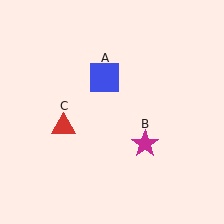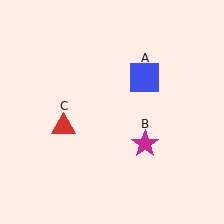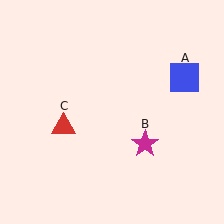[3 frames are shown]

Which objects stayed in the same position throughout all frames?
Magenta star (object B) and red triangle (object C) remained stationary.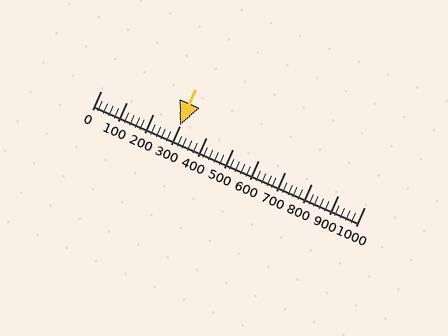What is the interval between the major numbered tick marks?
The major tick marks are spaced 100 units apart.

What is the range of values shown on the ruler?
The ruler shows values from 0 to 1000.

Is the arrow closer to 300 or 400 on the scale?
The arrow is closer to 300.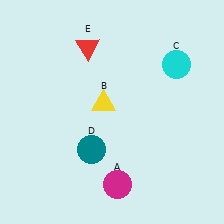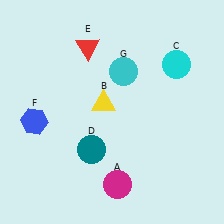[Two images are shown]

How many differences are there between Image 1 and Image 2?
There are 2 differences between the two images.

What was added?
A blue hexagon (F), a cyan circle (G) were added in Image 2.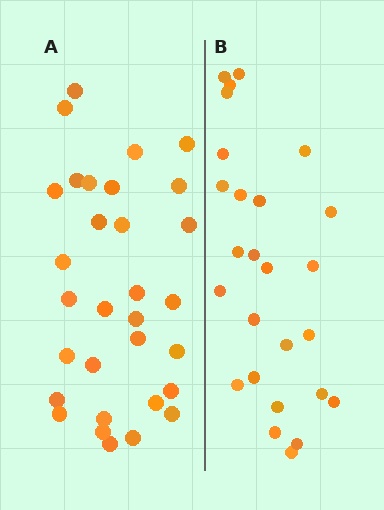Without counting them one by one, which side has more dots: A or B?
Region A (the left region) has more dots.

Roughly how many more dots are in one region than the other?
Region A has about 5 more dots than region B.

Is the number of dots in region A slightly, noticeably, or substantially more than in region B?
Region A has only slightly more — the two regions are fairly close. The ratio is roughly 1.2 to 1.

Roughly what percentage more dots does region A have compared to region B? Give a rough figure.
About 20% more.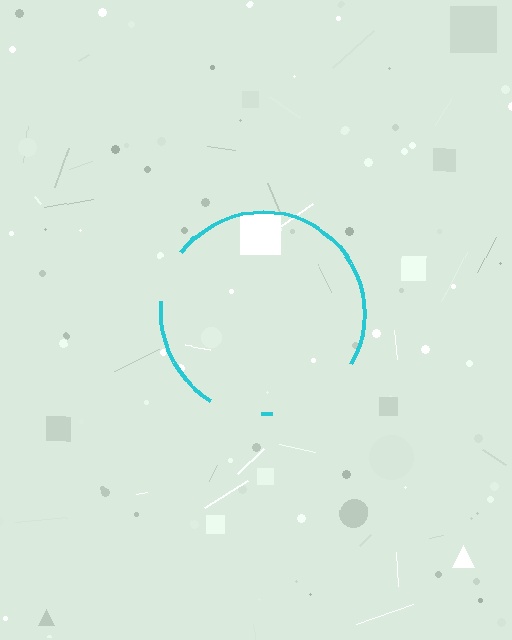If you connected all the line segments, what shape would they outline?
They would outline a circle.